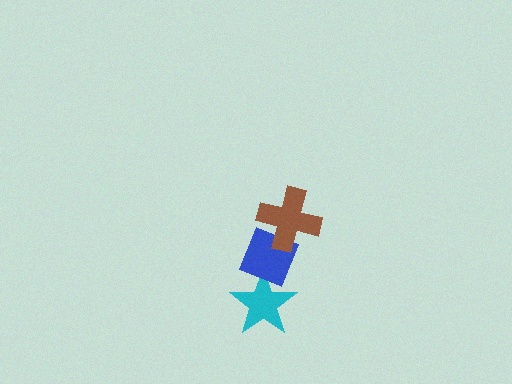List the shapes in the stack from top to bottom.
From top to bottom: the brown cross, the blue diamond, the cyan star.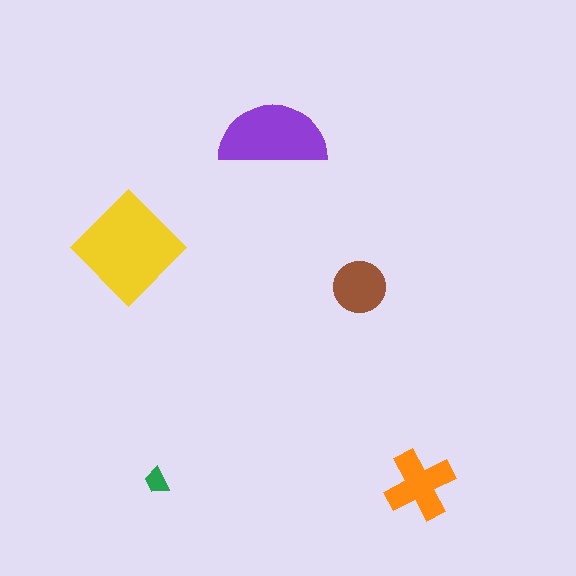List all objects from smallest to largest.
The green trapezoid, the brown circle, the orange cross, the purple semicircle, the yellow diamond.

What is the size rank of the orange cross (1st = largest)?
3rd.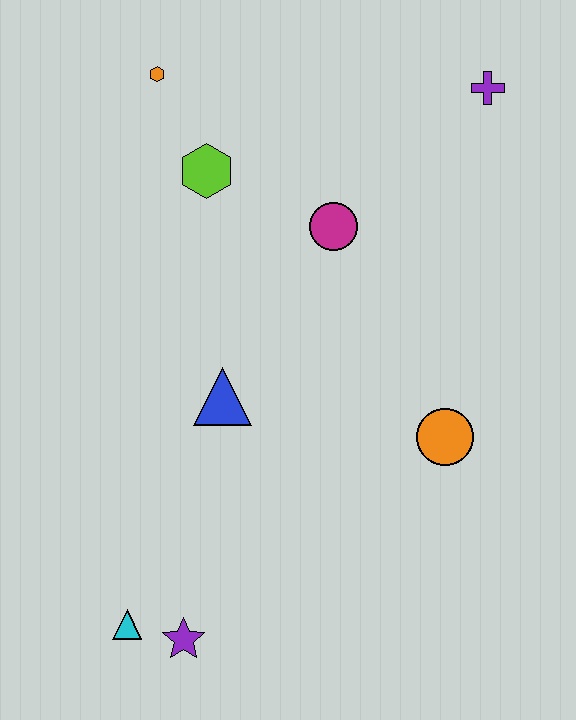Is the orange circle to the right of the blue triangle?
Yes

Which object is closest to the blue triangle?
The magenta circle is closest to the blue triangle.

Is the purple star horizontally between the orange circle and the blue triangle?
No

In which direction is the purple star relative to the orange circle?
The purple star is to the left of the orange circle.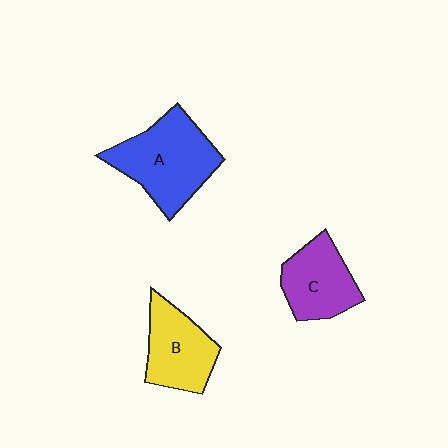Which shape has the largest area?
Shape A (blue).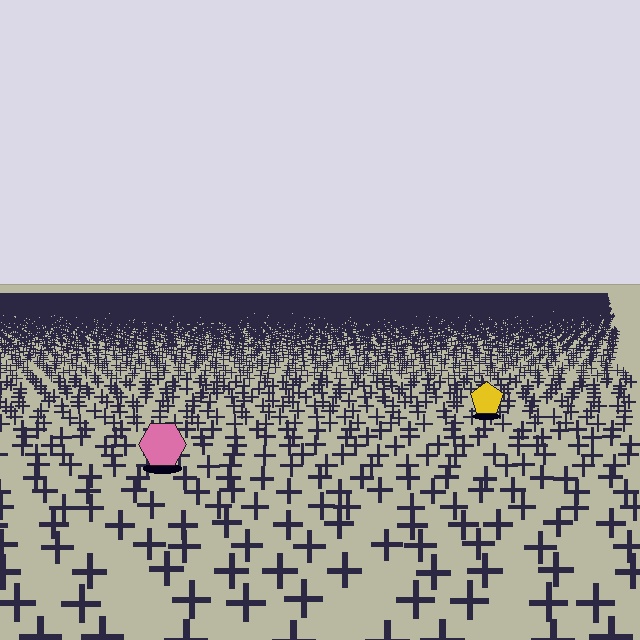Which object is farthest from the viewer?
The yellow pentagon is farthest from the viewer. It appears smaller and the ground texture around it is denser.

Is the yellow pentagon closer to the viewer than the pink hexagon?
No. The pink hexagon is closer — you can tell from the texture gradient: the ground texture is coarser near it.